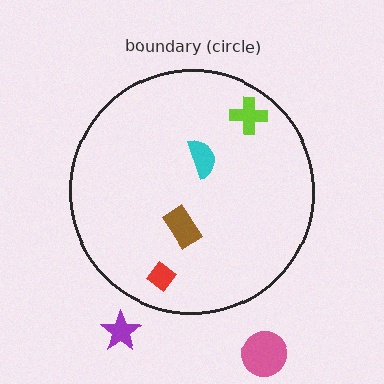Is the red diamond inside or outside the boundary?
Inside.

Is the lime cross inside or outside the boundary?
Inside.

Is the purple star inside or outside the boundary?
Outside.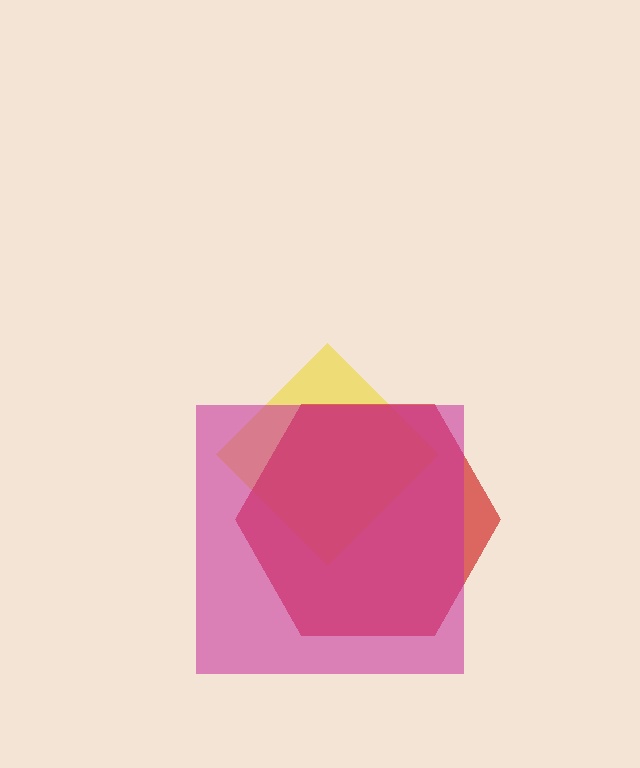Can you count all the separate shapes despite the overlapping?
Yes, there are 3 separate shapes.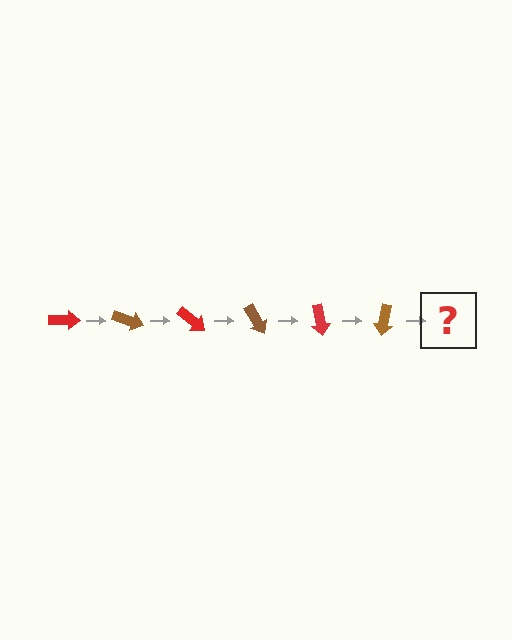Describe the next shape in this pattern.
It should be a red arrow, rotated 120 degrees from the start.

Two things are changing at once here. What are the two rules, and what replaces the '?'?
The two rules are that it rotates 20 degrees each step and the color cycles through red and brown. The '?' should be a red arrow, rotated 120 degrees from the start.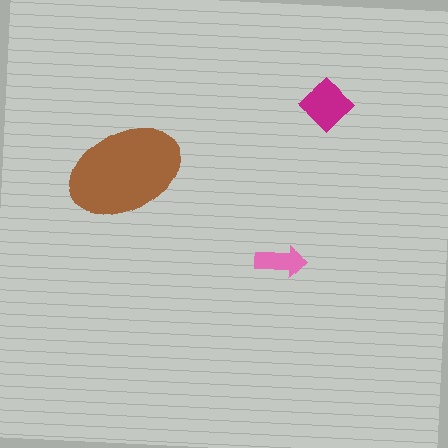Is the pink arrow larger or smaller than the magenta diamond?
Smaller.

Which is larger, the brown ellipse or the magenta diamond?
The brown ellipse.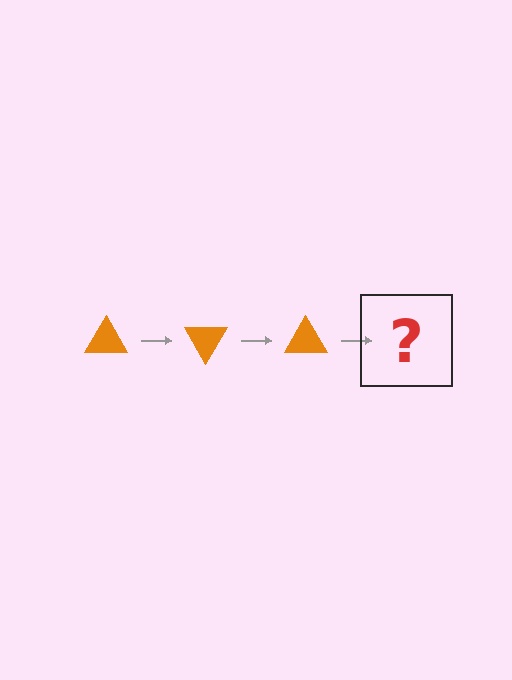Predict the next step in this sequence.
The next step is an orange triangle rotated 180 degrees.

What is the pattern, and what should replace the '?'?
The pattern is that the triangle rotates 60 degrees each step. The '?' should be an orange triangle rotated 180 degrees.